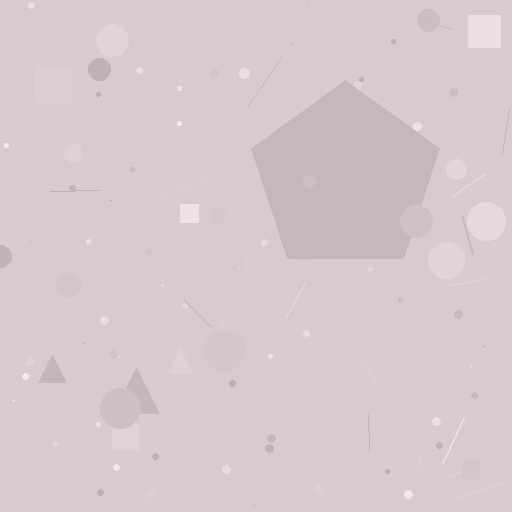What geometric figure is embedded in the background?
A pentagon is embedded in the background.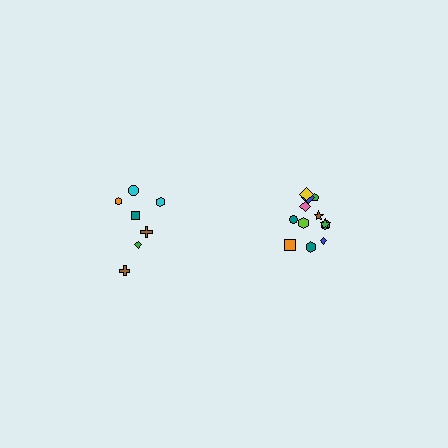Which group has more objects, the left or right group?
The right group.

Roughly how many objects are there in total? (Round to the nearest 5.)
Roughly 20 objects in total.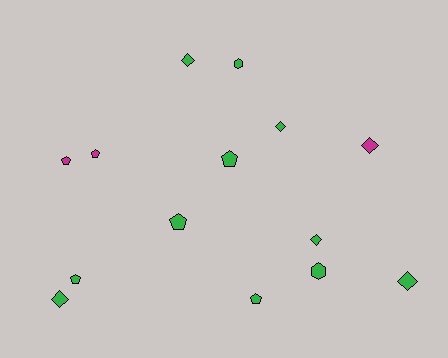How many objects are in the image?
There are 14 objects.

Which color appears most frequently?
Green, with 11 objects.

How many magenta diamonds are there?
There is 1 magenta diamond.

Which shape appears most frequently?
Pentagon, with 6 objects.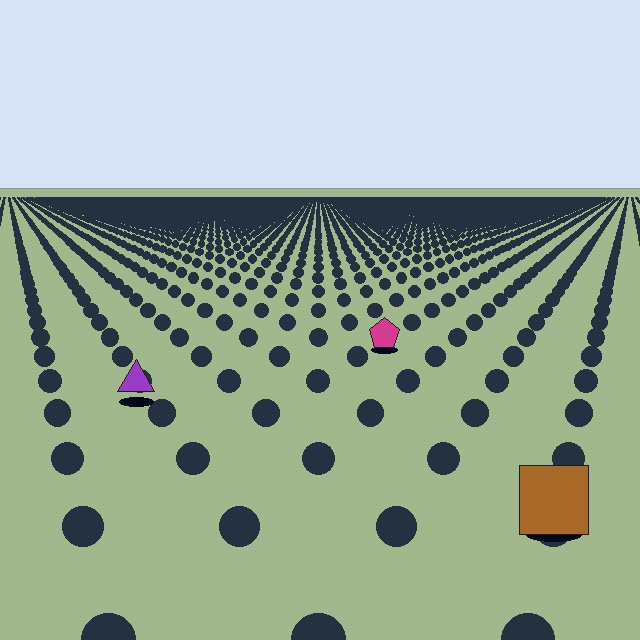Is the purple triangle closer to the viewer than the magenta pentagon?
Yes. The purple triangle is closer — you can tell from the texture gradient: the ground texture is coarser near it.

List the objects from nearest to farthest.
From nearest to farthest: the brown square, the purple triangle, the magenta pentagon.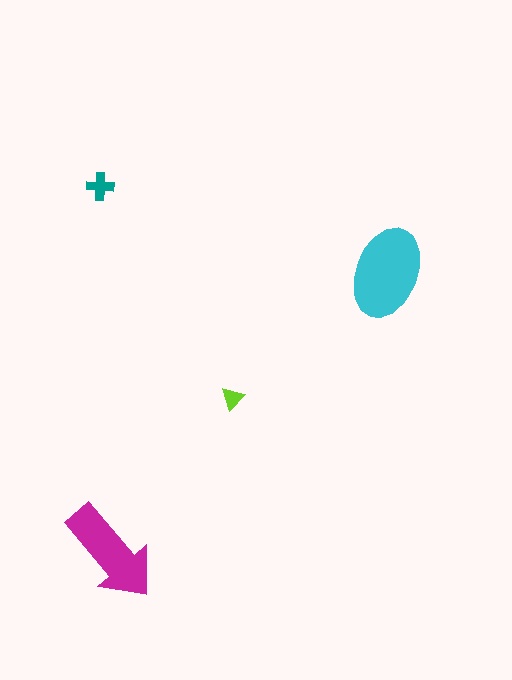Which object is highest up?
The teal cross is topmost.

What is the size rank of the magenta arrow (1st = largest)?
2nd.